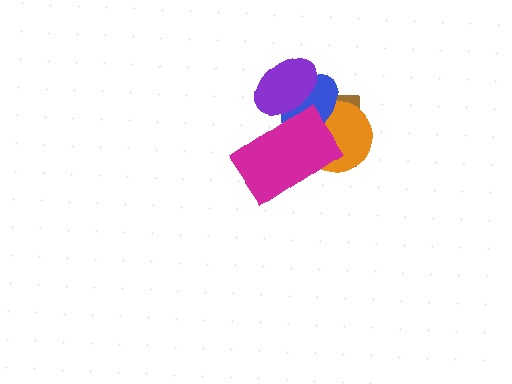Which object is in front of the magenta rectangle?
The purple ellipse is in front of the magenta rectangle.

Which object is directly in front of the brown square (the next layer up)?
The orange circle is directly in front of the brown square.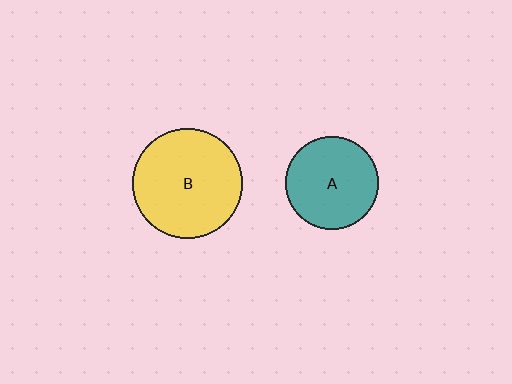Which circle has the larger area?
Circle B (yellow).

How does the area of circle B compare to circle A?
Approximately 1.4 times.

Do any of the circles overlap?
No, none of the circles overlap.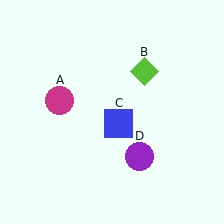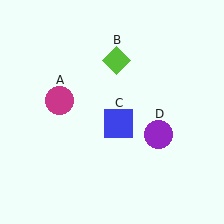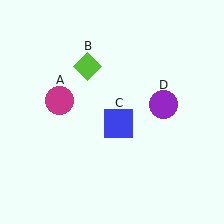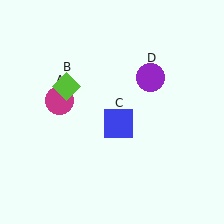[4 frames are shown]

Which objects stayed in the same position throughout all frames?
Magenta circle (object A) and blue square (object C) remained stationary.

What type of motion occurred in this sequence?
The lime diamond (object B), purple circle (object D) rotated counterclockwise around the center of the scene.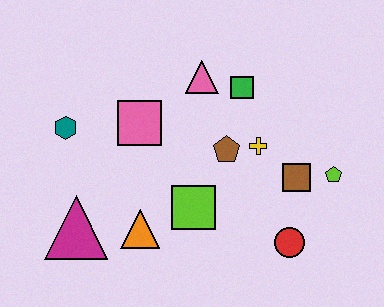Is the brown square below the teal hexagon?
Yes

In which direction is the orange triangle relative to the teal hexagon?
The orange triangle is below the teal hexagon.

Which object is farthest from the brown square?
The teal hexagon is farthest from the brown square.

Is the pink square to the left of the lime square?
Yes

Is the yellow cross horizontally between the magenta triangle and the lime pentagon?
Yes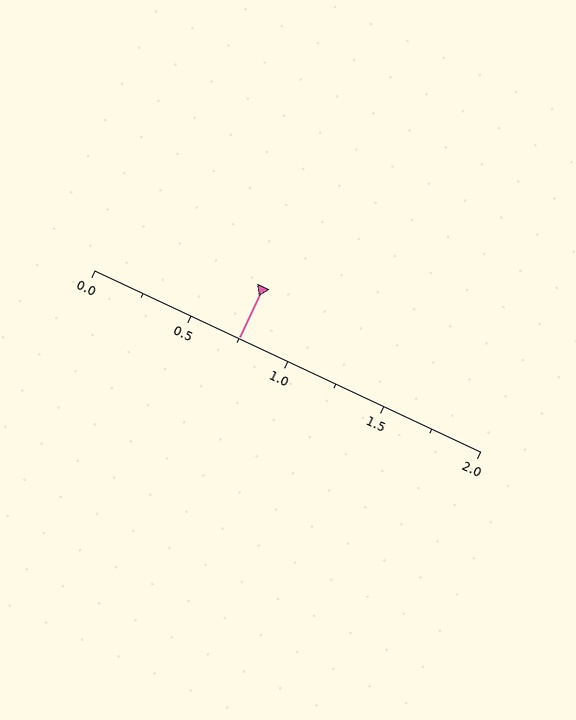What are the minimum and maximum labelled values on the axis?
The axis runs from 0.0 to 2.0.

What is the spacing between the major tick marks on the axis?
The major ticks are spaced 0.5 apart.